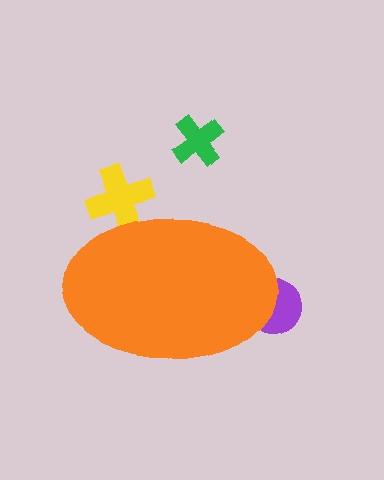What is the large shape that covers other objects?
An orange ellipse.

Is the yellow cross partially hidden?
Yes, the yellow cross is partially hidden behind the orange ellipse.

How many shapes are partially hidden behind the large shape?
2 shapes are partially hidden.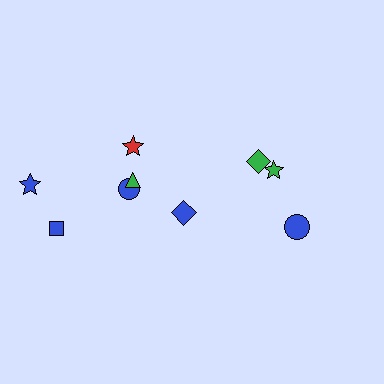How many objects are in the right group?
There are 3 objects.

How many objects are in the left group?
There are 6 objects.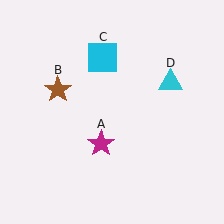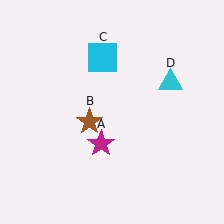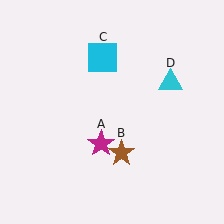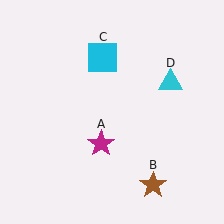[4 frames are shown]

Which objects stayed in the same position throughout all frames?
Magenta star (object A) and cyan square (object C) and cyan triangle (object D) remained stationary.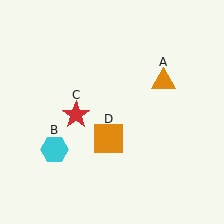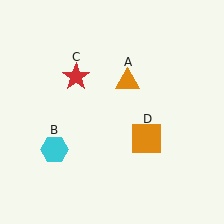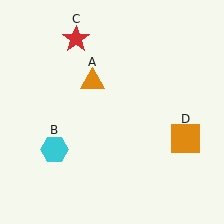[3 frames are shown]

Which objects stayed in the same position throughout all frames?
Cyan hexagon (object B) remained stationary.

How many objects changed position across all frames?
3 objects changed position: orange triangle (object A), red star (object C), orange square (object D).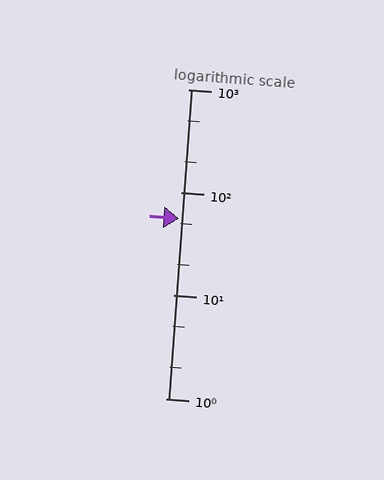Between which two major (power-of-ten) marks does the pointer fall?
The pointer is between 10 and 100.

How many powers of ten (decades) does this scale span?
The scale spans 3 decades, from 1 to 1000.